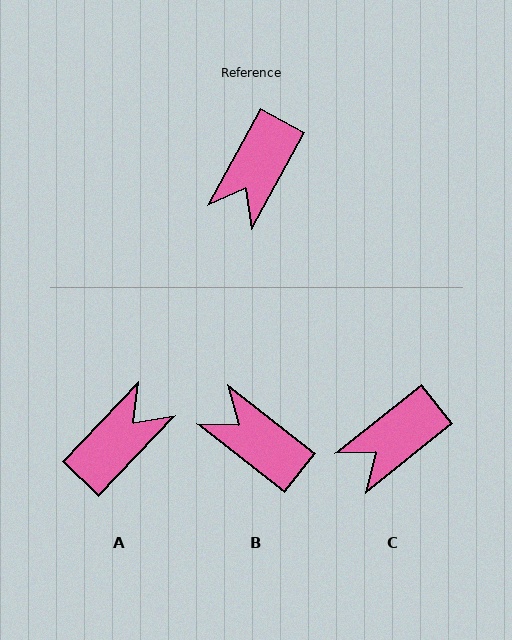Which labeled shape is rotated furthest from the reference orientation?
A, about 165 degrees away.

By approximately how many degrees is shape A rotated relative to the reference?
Approximately 165 degrees counter-clockwise.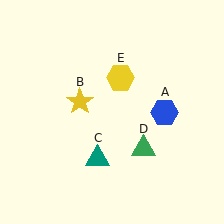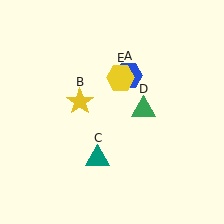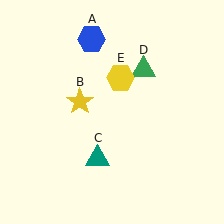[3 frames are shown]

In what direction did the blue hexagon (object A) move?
The blue hexagon (object A) moved up and to the left.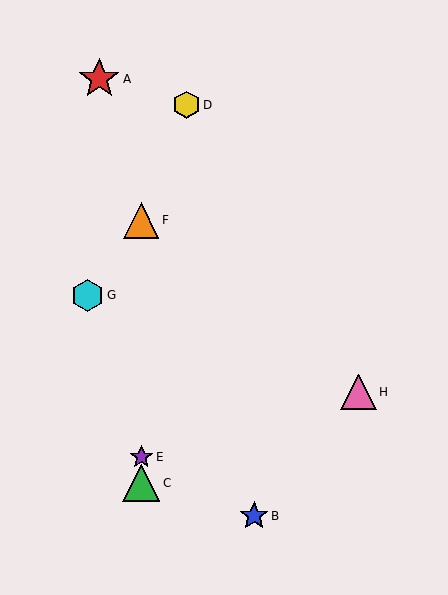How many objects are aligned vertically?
3 objects (C, E, F) are aligned vertically.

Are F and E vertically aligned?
Yes, both are at x≈141.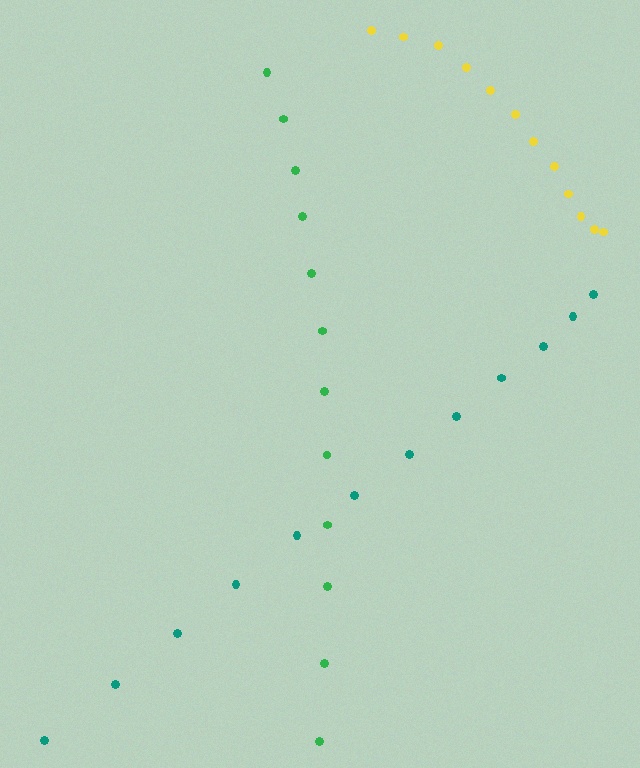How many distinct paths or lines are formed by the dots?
There are 3 distinct paths.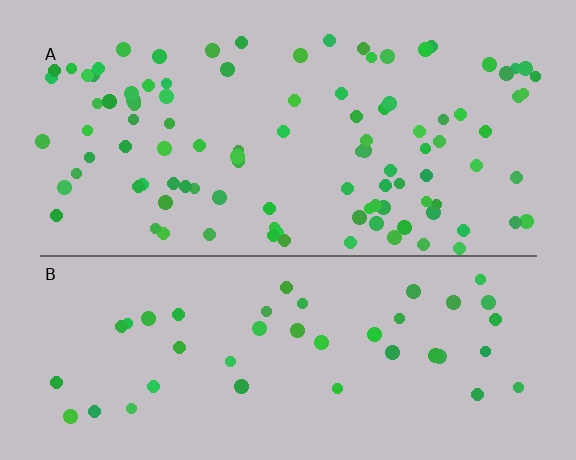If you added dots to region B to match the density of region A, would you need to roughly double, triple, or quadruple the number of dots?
Approximately double.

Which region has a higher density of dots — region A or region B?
A (the top).